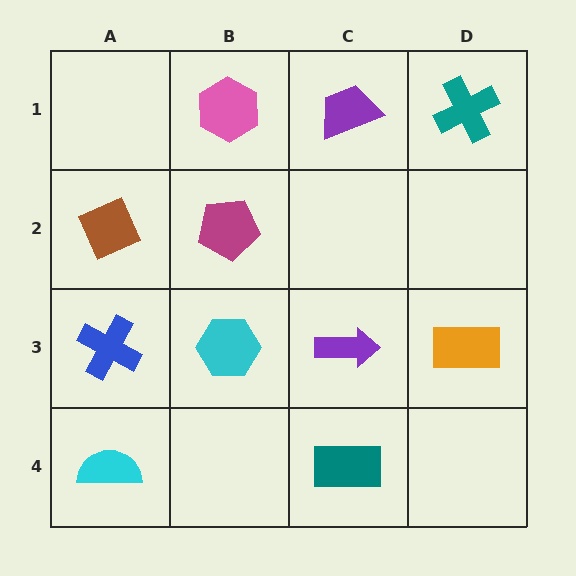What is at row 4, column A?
A cyan semicircle.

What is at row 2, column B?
A magenta pentagon.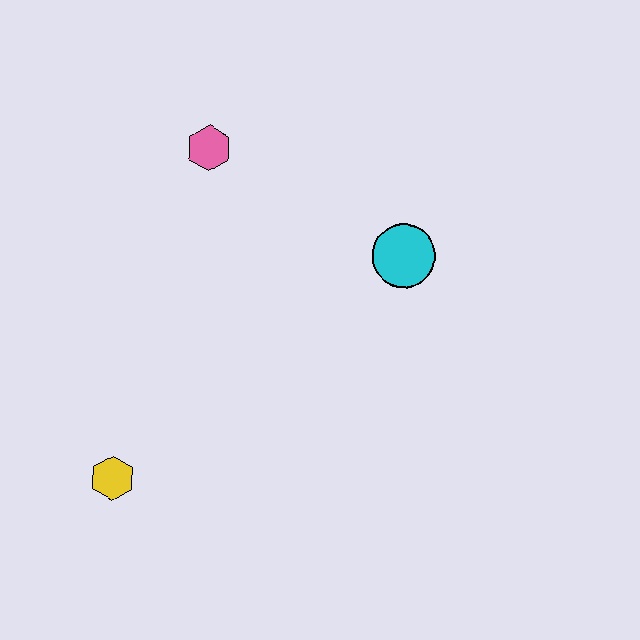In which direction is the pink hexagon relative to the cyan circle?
The pink hexagon is to the left of the cyan circle.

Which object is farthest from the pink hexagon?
The yellow hexagon is farthest from the pink hexagon.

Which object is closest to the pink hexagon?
The cyan circle is closest to the pink hexagon.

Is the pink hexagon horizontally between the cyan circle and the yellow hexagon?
Yes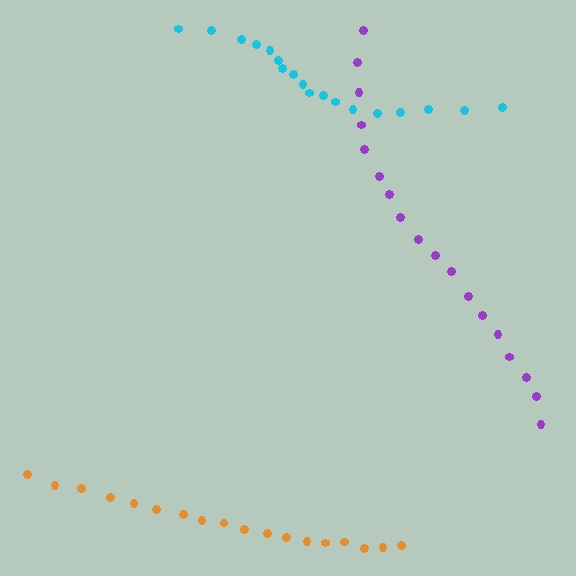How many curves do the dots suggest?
There are 3 distinct paths.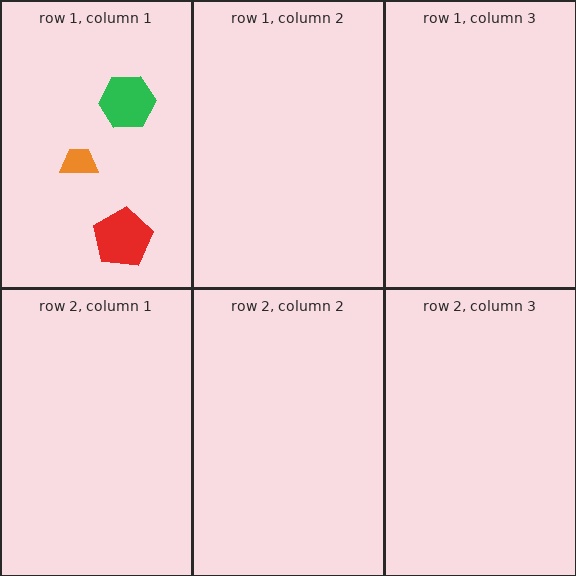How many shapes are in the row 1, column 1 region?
3.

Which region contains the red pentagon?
The row 1, column 1 region.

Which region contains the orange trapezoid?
The row 1, column 1 region.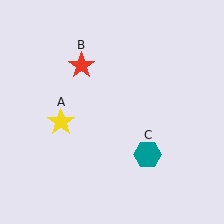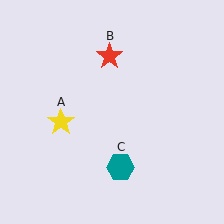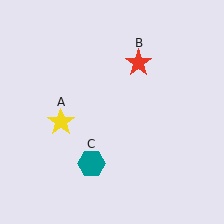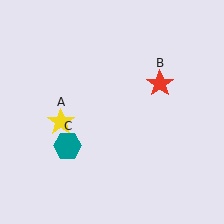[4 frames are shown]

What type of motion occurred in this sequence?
The red star (object B), teal hexagon (object C) rotated clockwise around the center of the scene.